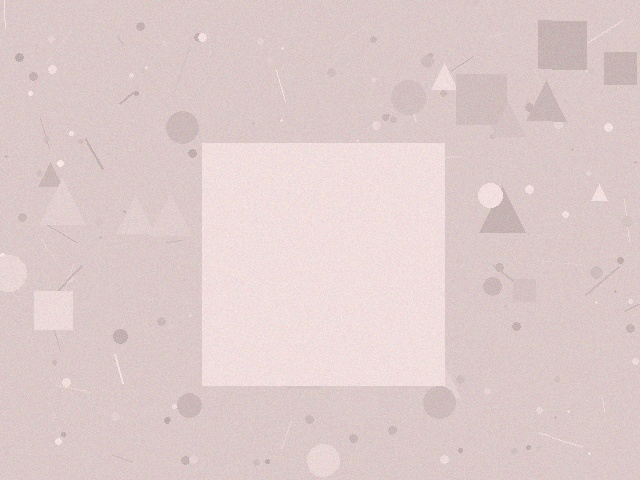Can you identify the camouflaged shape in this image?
The camouflaged shape is a square.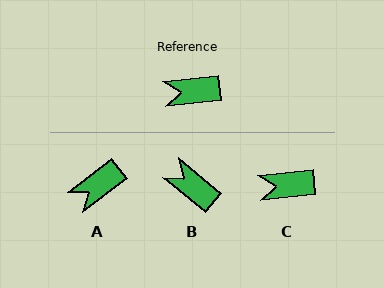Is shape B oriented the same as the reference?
No, it is off by about 45 degrees.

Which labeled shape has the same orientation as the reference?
C.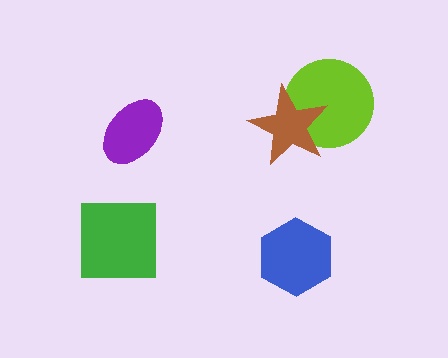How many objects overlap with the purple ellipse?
0 objects overlap with the purple ellipse.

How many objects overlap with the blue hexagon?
0 objects overlap with the blue hexagon.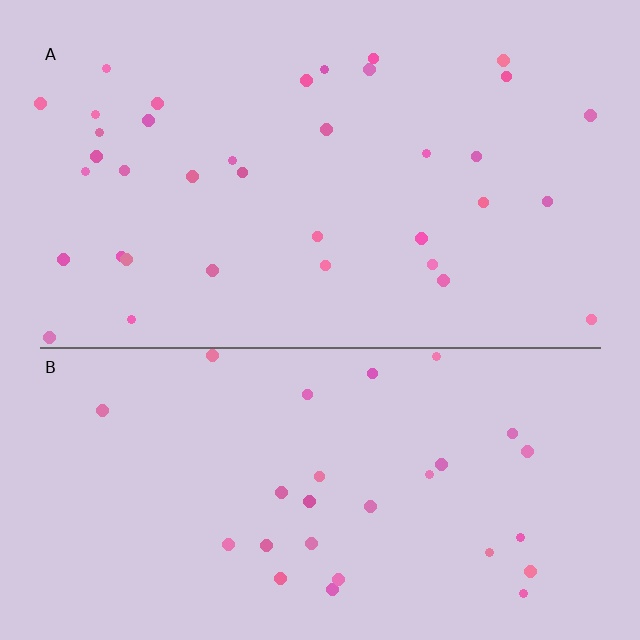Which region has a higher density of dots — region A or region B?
A (the top).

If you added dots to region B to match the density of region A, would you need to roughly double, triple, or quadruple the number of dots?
Approximately double.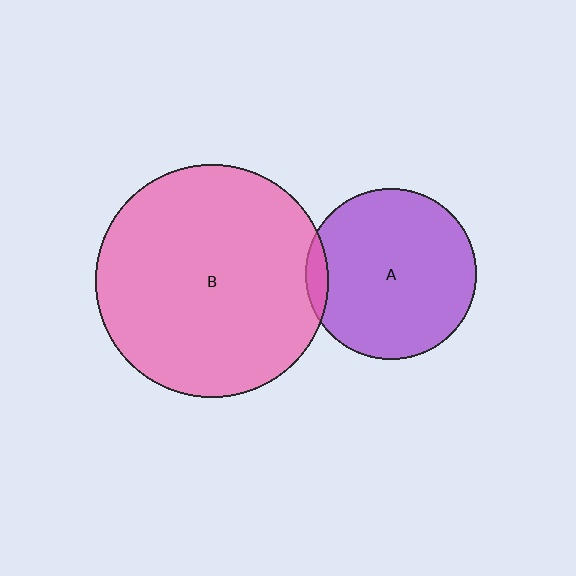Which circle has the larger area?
Circle B (pink).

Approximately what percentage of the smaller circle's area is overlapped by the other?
Approximately 5%.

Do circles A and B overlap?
Yes.